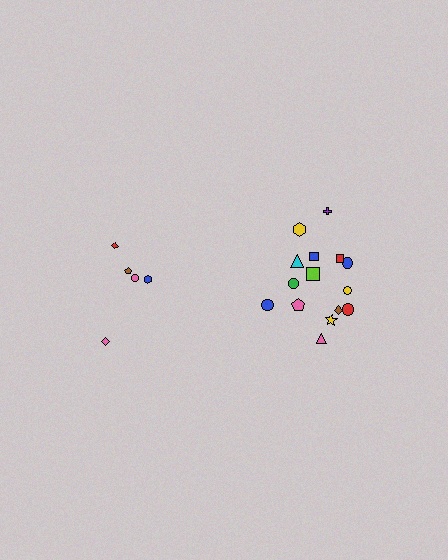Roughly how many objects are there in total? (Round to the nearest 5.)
Roughly 20 objects in total.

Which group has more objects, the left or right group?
The right group.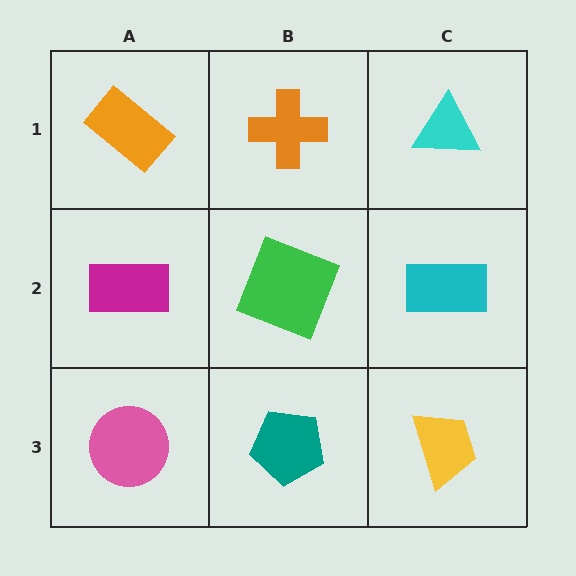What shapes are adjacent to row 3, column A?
A magenta rectangle (row 2, column A), a teal pentagon (row 3, column B).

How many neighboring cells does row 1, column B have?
3.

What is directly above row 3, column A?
A magenta rectangle.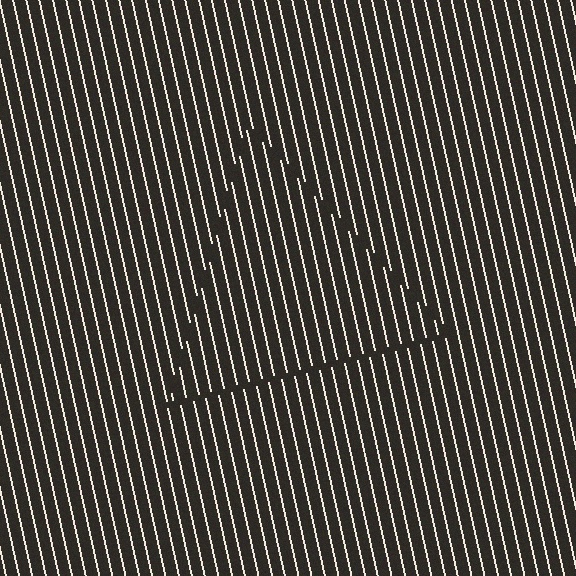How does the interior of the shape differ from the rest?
The interior of the shape contains the same grating, shifted by half a period — the contour is defined by the phase discontinuity where line-ends from the inner and outer gratings abut.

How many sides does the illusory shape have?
3 sides — the line-ends trace a triangle.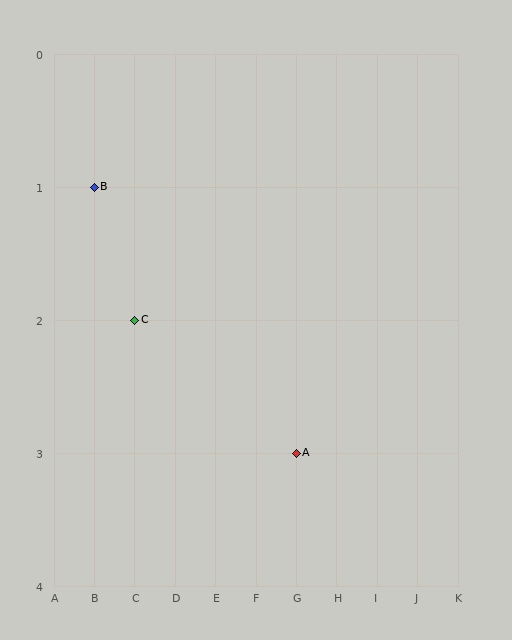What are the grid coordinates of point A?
Point A is at grid coordinates (G, 3).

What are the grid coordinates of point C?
Point C is at grid coordinates (C, 2).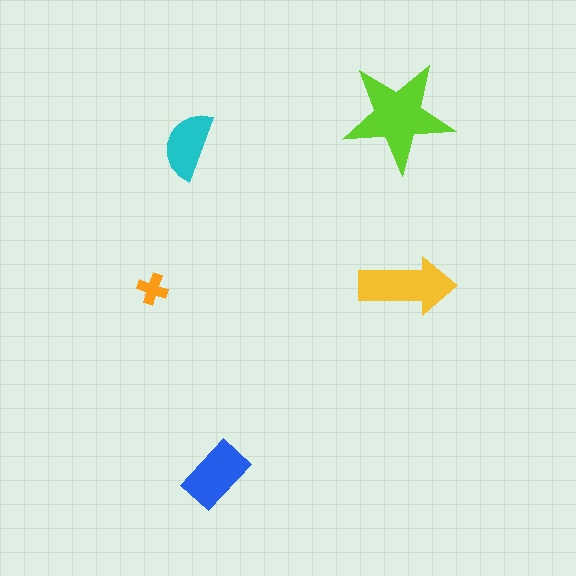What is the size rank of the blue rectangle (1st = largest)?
3rd.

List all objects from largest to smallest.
The lime star, the yellow arrow, the blue rectangle, the cyan semicircle, the orange cross.